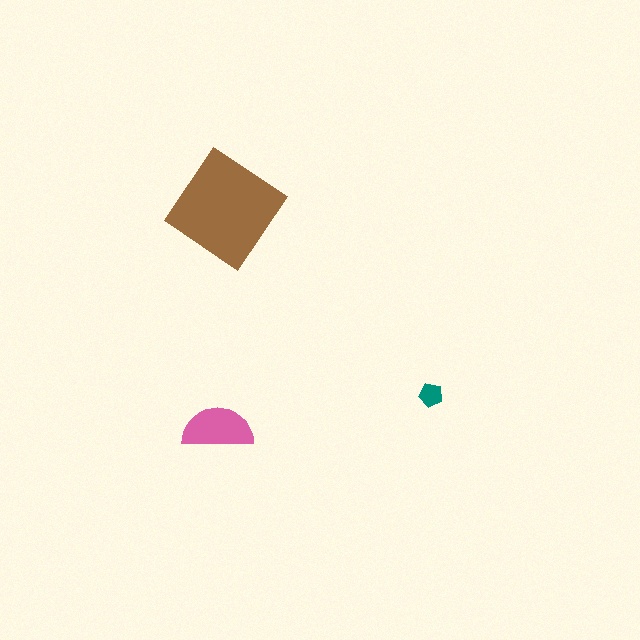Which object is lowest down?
The pink semicircle is bottommost.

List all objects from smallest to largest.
The teal pentagon, the pink semicircle, the brown diamond.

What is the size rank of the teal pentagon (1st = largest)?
3rd.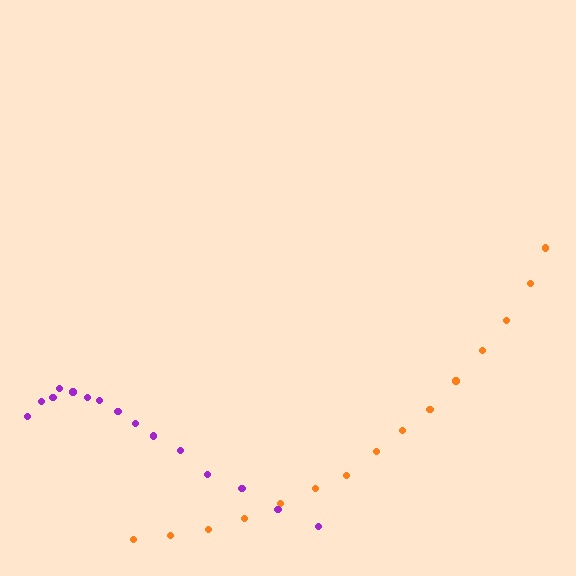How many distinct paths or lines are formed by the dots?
There are 2 distinct paths.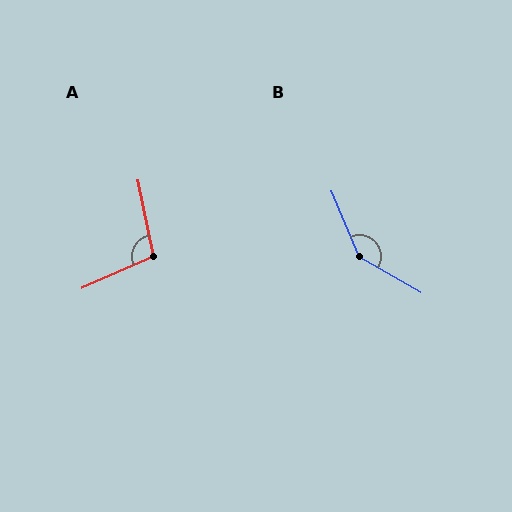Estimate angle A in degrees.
Approximately 103 degrees.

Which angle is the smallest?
A, at approximately 103 degrees.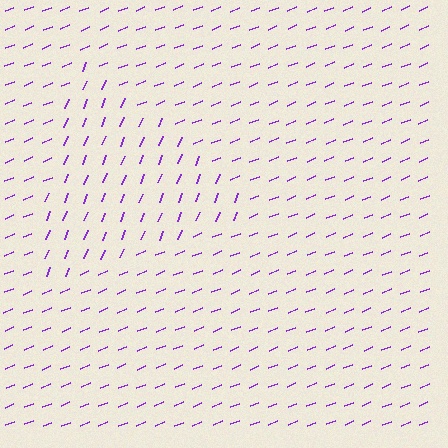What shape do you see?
I see a triangle.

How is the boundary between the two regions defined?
The boundary is defined purely by a change in line orientation (approximately 45 degrees difference). All lines are the same color and thickness.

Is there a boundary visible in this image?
Yes, there is a texture boundary formed by a change in line orientation.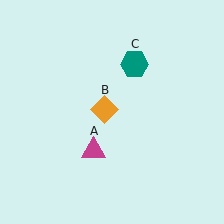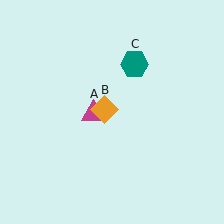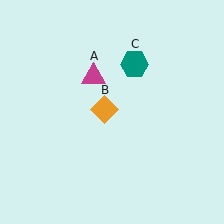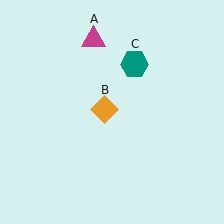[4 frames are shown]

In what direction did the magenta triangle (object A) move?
The magenta triangle (object A) moved up.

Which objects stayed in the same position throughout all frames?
Orange diamond (object B) and teal hexagon (object C) remained stationary.